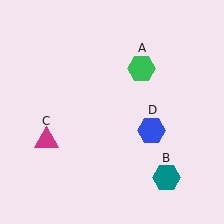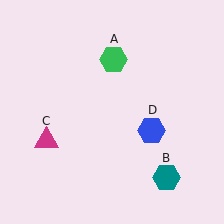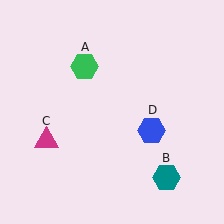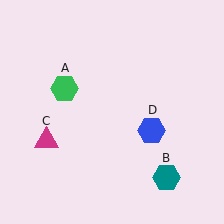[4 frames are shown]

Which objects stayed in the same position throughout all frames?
Teal hexagon (object B) and magenta triangle (object C) and blue hexagon (object D) remained stationary.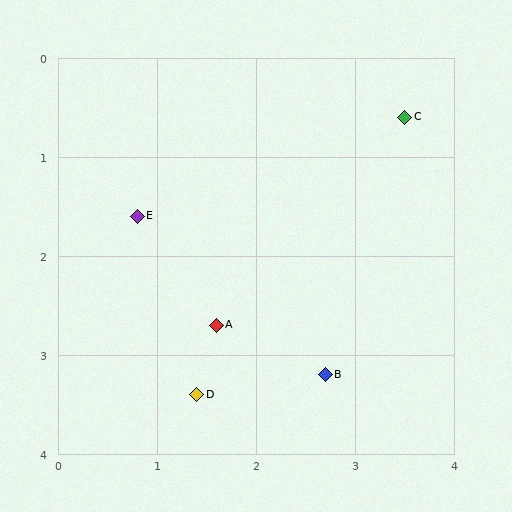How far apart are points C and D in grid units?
Points C and D are about 3.5 grid units apart.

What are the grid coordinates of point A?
Point A is at approximately (1.6, 2.7).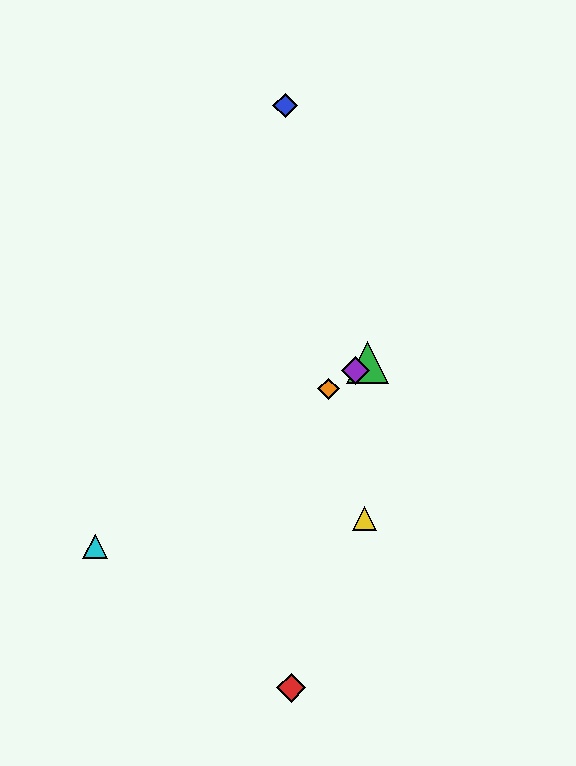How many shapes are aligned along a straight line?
4 shapes (the green triangle, the purple diamond, the orange diamond, the cyan triangle) are aligned along a straight line.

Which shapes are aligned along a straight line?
The green triangle, the purple diamond, the orange diamond, the cyan triangle are aligned along a straight line.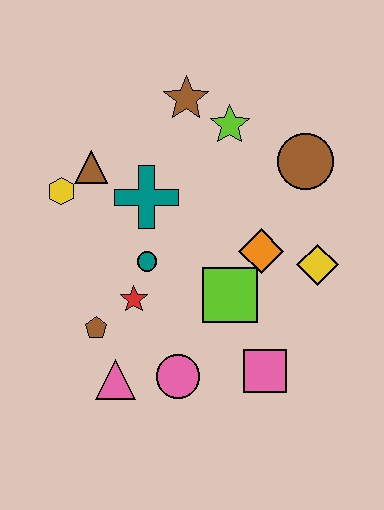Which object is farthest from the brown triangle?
The pink square is farthest from the brown triangle.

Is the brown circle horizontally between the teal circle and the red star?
No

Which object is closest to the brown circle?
The lime star is closest to the brown circle.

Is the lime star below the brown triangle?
No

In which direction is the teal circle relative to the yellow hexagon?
The teal circle is to the right of the yellow hexagon.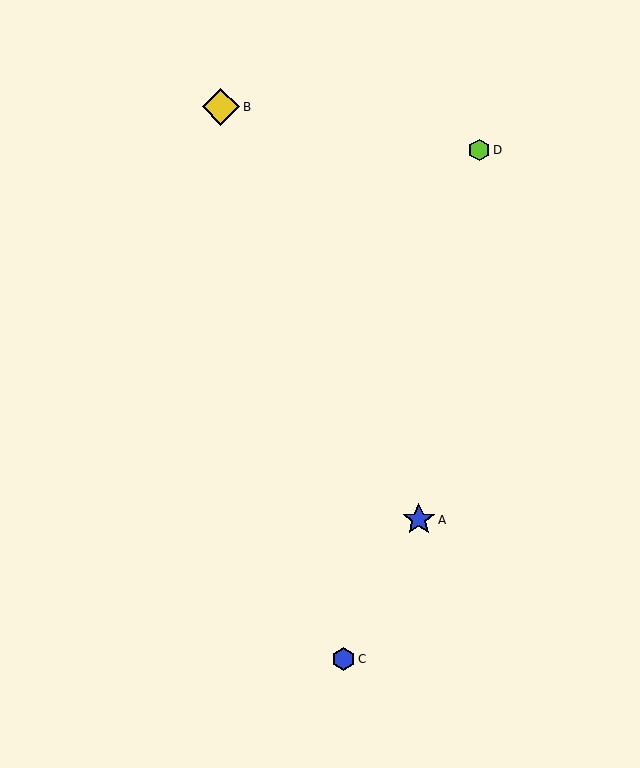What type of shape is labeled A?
Shape A is a blue star.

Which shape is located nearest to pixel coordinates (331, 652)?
The blue hexagon (labeled C) at (343, 659) is nearest to that location.